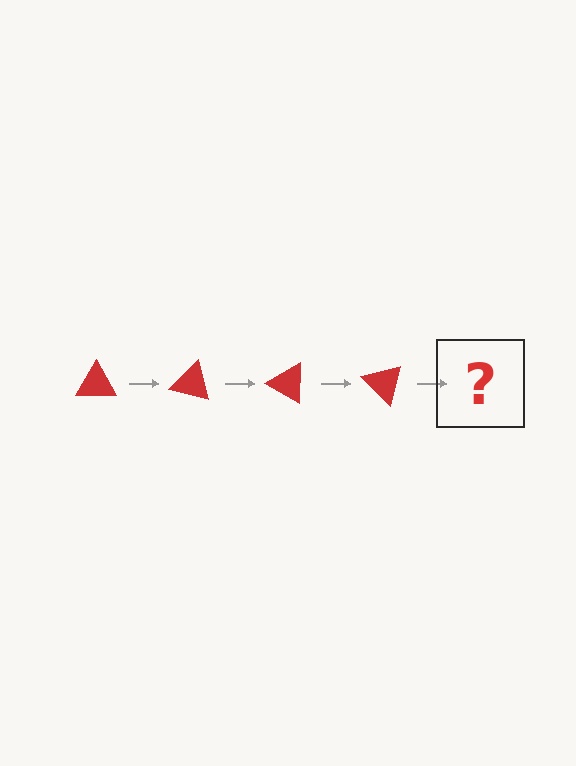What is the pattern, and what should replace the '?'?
The pattern is that the triangle rotates 15 degrees each step. The '?' should be a red triangle rotated 60 degrees.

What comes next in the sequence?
The next element should be a red triangle rotated 60 degrees.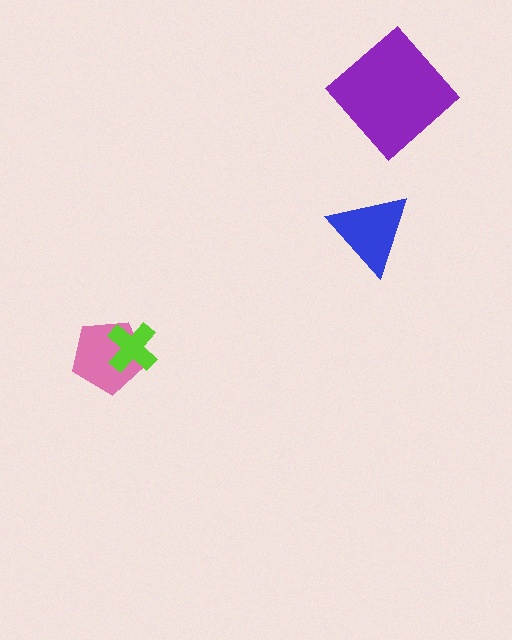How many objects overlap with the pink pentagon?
1 object overlaps with the pink pentagon.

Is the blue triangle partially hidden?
No, no other shape covers it.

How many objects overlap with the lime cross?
1 object overlaps with the lime cross.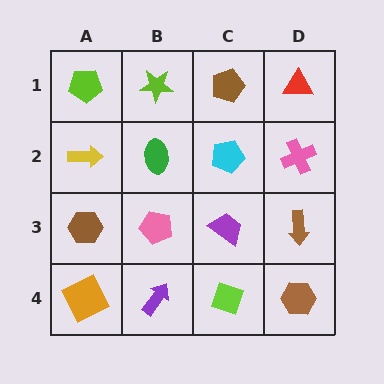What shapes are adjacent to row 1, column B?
A green ellipse (row 2, column B), a lime pentagon (row 1, column A), a brown pentagon (row 1, column C).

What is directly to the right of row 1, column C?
A red triangle.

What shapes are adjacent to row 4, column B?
A pink pentagon (row 3, column B), an orange square (row 4, column A), a lime diamond (row 4, column C).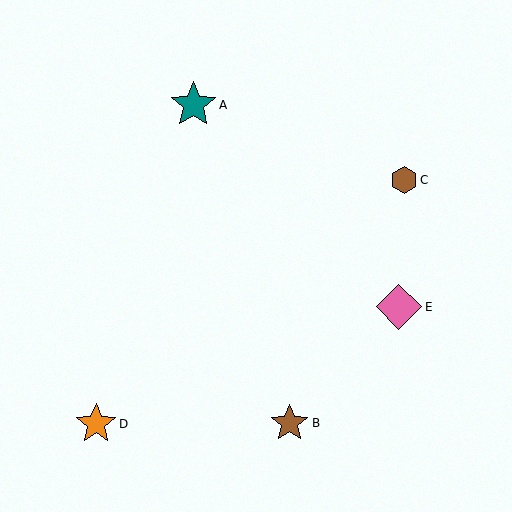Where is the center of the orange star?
The center of the orange star is at (96, 424).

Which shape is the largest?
The teal star (labeled A) is the largest.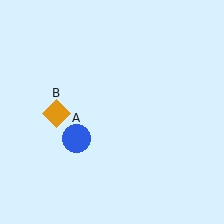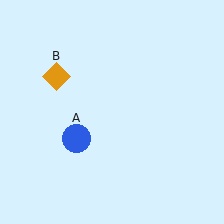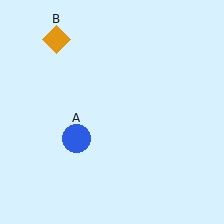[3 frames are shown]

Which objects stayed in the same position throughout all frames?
Blue circle (object A) remained stationary.